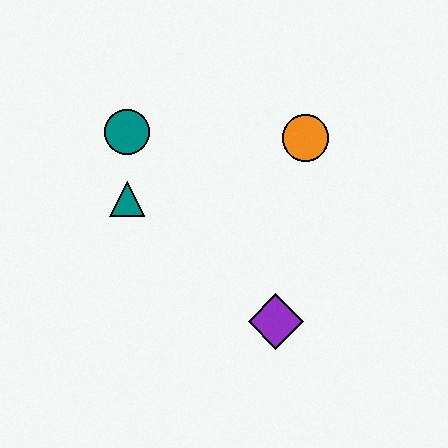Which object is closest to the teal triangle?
The teal circle is closest to the teal triangle.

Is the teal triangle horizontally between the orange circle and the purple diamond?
No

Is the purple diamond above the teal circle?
No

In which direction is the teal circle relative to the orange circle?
The teal circle is to the left of the orange circle.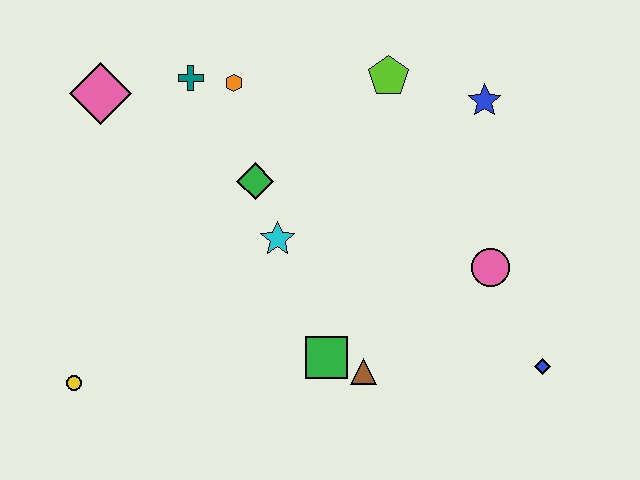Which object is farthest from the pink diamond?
The blue diamond is farthest from the pink diamond.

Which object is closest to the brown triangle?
The green square is closest to the brown triangle.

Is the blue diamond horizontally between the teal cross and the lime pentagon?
No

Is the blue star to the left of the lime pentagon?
No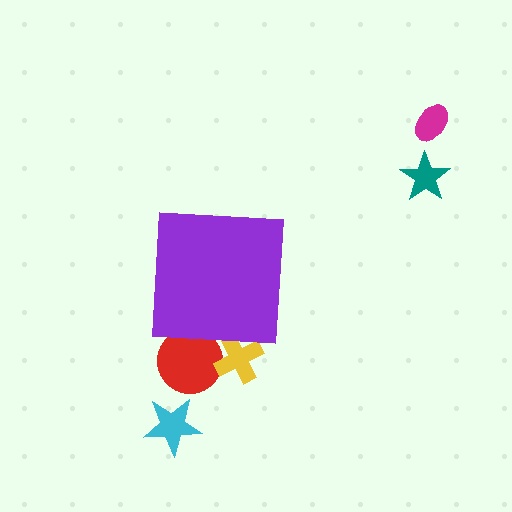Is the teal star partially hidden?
No, the teal star is fully visible.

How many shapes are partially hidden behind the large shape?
2 shapes are partially hidden.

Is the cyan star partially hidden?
No, the cyan star is fully visible.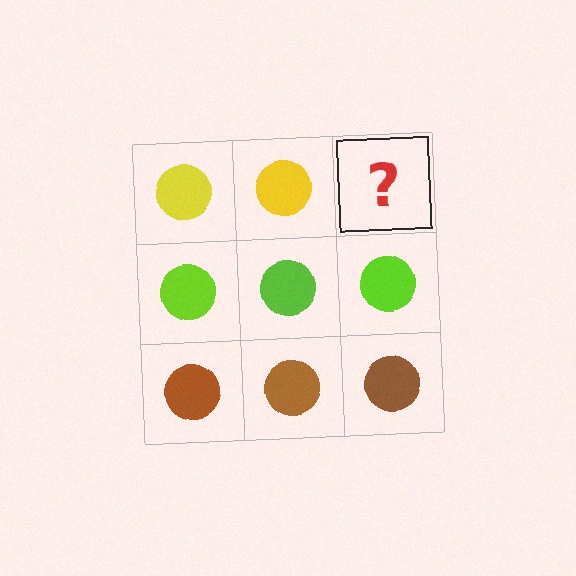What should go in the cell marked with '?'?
The missing cell should contain a yellow circle.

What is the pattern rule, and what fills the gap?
The rule is that each row has a consistent color. The gap should be filled with a yellow circle.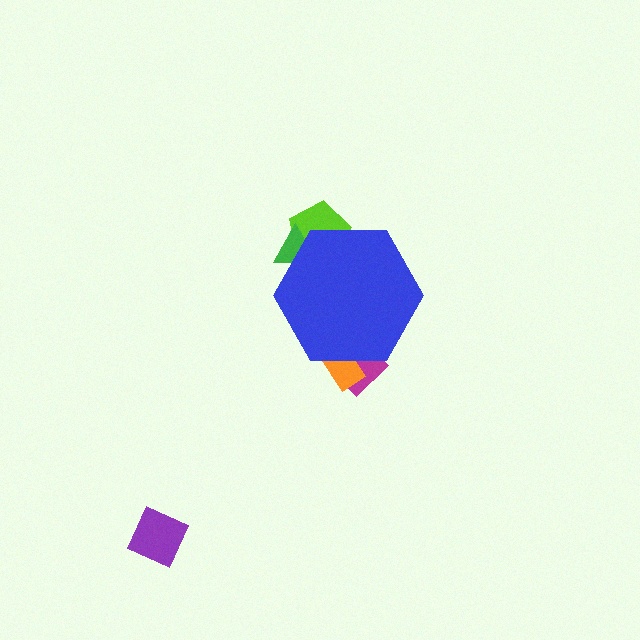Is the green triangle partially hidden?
Yes, the green triangle is partially hidden behind the blue hexagon.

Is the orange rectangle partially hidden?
Yes, the orange rectangle is partially hidden behind the blue hexagon.